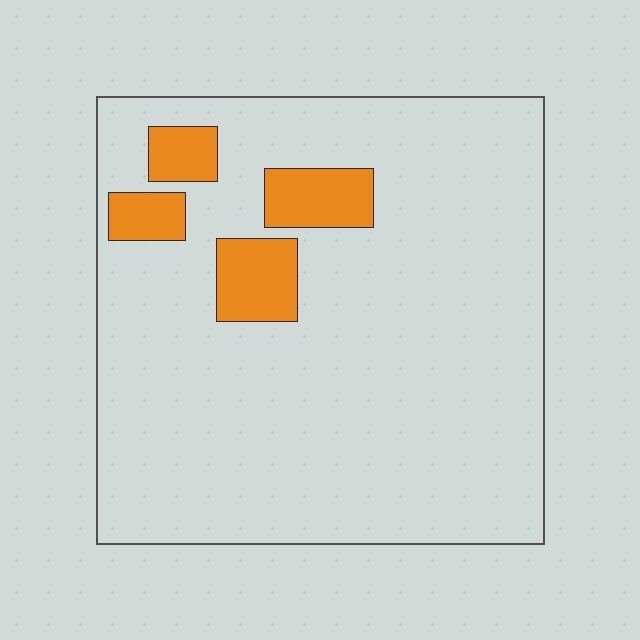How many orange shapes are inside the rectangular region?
4.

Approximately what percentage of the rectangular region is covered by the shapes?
Approximately 10%.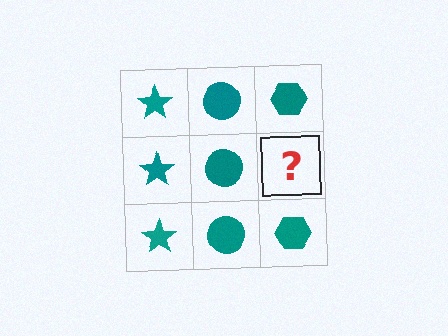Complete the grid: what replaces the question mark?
The question mark should be replaced with a teal hexagon.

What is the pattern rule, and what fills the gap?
The rule is that each column has a consistent shape. The gap should be filled with a teal hexagon.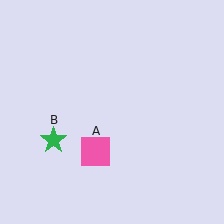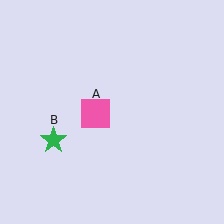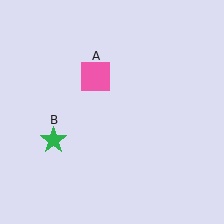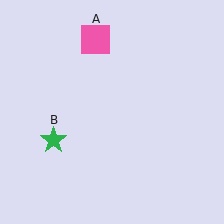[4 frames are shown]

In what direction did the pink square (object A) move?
The pink square (object A) moved up.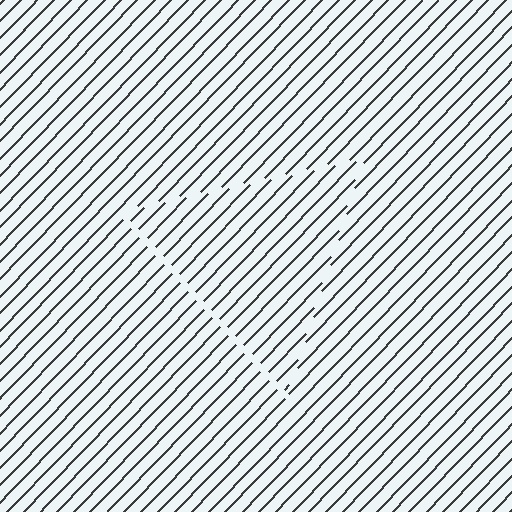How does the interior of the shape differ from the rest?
The interior of the shape contains the same grating, shifted by half a period — the contour is defined by the phase discontinuity where line-ends from the inner and outer gratings abut.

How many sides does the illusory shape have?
3 sides — the line-ends trace a triangle.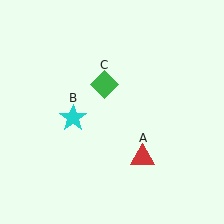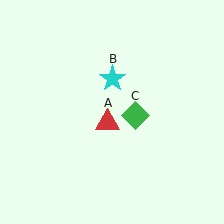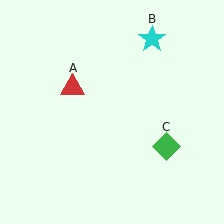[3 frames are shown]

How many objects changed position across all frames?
3 objects changed position: red triangle (object A), cyan star (object B), green diamond (object C).